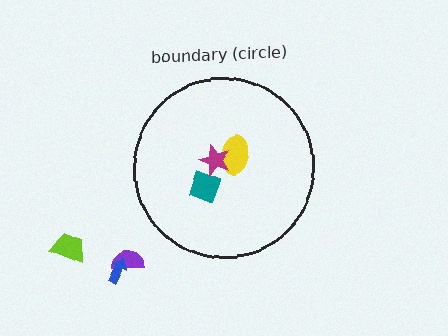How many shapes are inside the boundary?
3 inside, 3 outside.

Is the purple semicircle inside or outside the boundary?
Outside.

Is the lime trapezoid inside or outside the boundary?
Outside.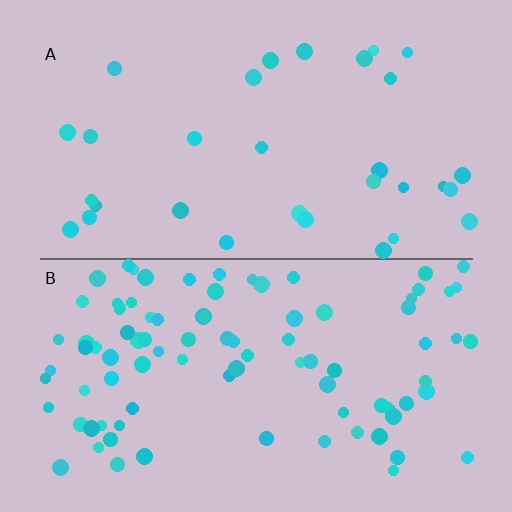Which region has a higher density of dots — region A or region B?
B (the bottom).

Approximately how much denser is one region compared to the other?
Approximately 3.0× — region B over region A.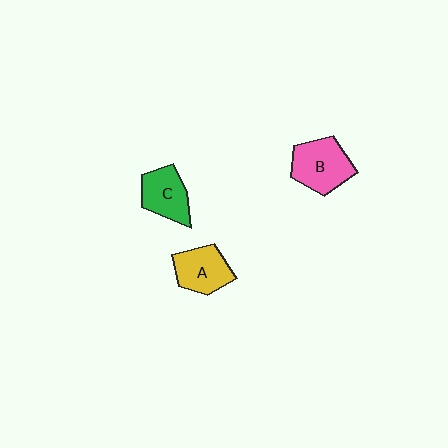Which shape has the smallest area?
Shape C (green).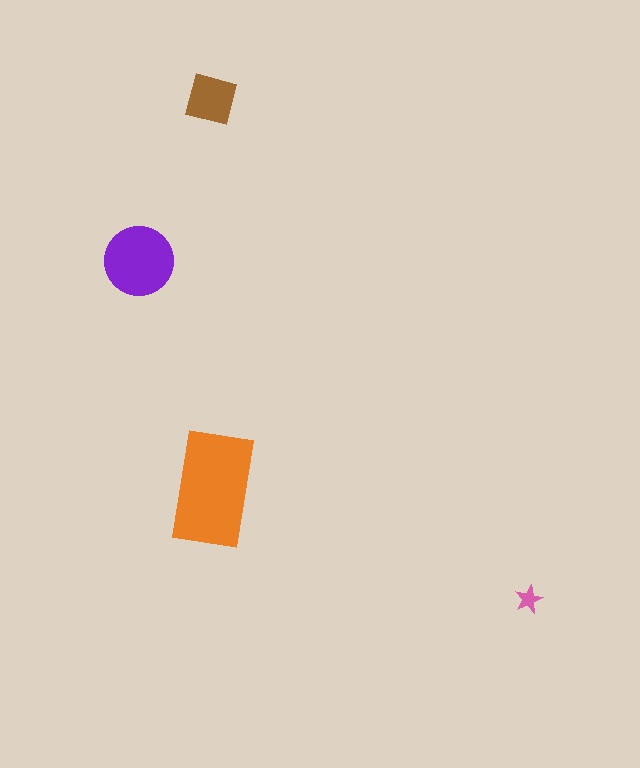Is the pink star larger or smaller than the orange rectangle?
Smaller.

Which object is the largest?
The orange rectangle.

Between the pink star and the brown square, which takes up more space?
The brown square.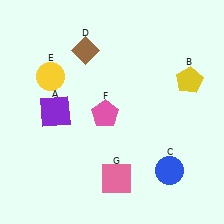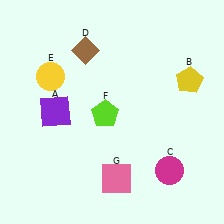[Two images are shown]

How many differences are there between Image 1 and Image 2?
There are 2 differences between the two images.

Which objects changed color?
C changed from blue to magenta. F changed from pink to lime.